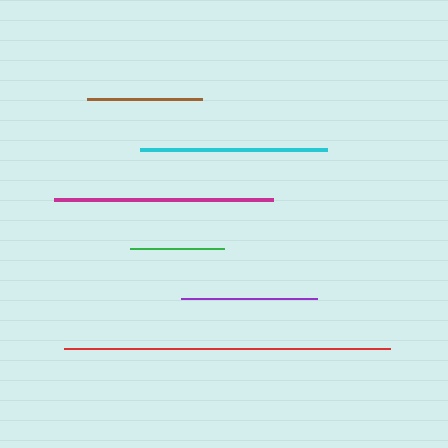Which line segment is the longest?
The red line is the longest at approximately 327 pixels.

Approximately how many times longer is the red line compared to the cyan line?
The red line is approximately 1.7 times the length of the cyan line.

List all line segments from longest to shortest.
From longest to shortest: red, magenta, cyan, purple, brown, green.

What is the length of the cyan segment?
The cyan segment is approximately 188 pixels long.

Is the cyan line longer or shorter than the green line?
The cyan line is longer than the green line.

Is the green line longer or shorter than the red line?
The red line is longer than the green line.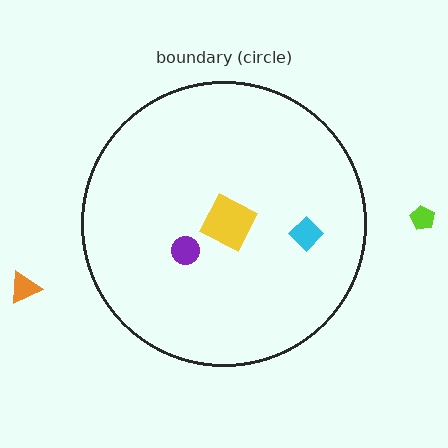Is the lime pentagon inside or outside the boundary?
Outside.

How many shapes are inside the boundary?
3 inside, 2 outside.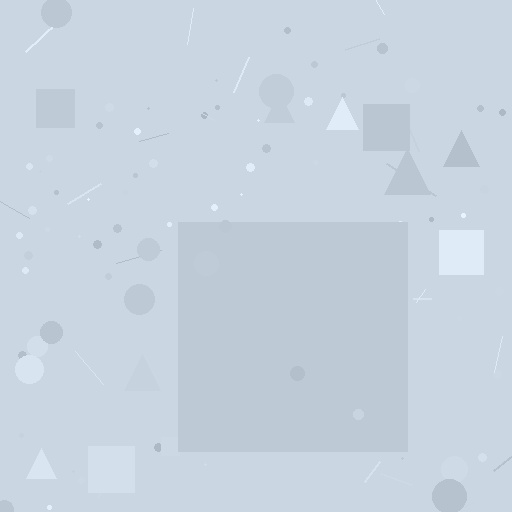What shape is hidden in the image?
A square is hidden in the image.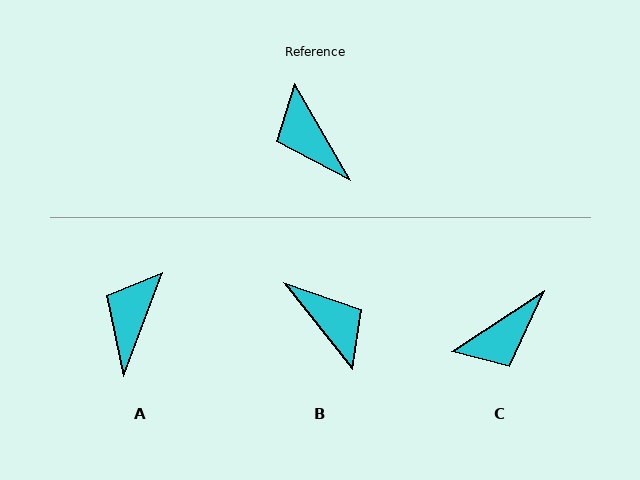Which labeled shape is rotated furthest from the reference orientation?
B, about 172 degrees away.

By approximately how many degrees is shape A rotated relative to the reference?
Approximately 50 degrees clockwise.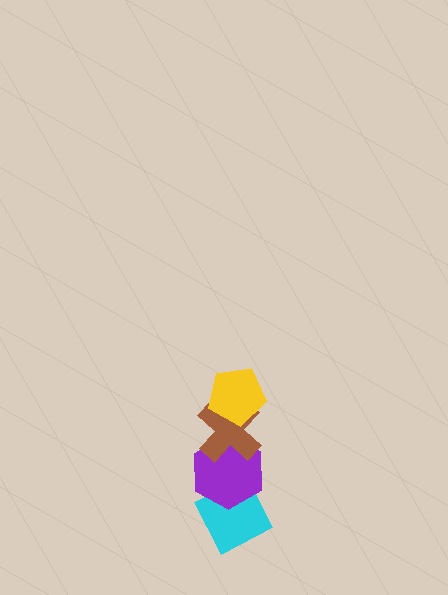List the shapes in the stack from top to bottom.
From top to bottom: the yellow pentagon, the brown cross, the purple hexagon, the cyan diamond.